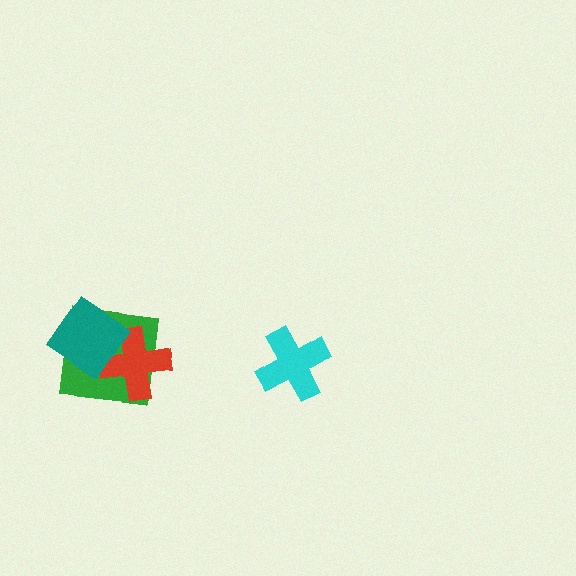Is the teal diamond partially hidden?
No, no other shape covers it.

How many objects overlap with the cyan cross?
0 objects overlap with the cyan cross.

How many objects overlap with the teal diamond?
2 objects overlap with the teal diamond.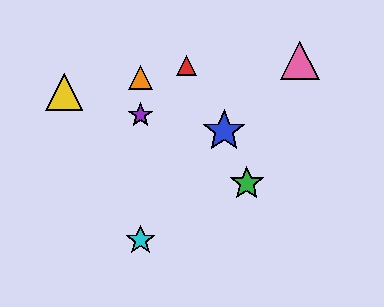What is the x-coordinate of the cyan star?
The cyan star is at x≈141.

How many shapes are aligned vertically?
3 shapes (the purple star, the orange triangle, the cyan star) are aligned vertically.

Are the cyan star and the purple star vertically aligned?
Yes, both are at x≈141.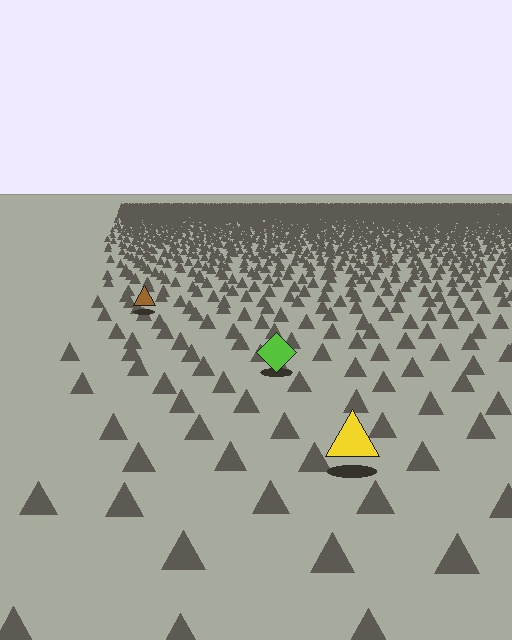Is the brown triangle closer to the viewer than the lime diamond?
No. The lime diamond is closer — you can tell from the texture gradient: the ground texture is coarser near it.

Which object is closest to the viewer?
The yellow triangle is closest. The texture marks near it are larger and more spread out.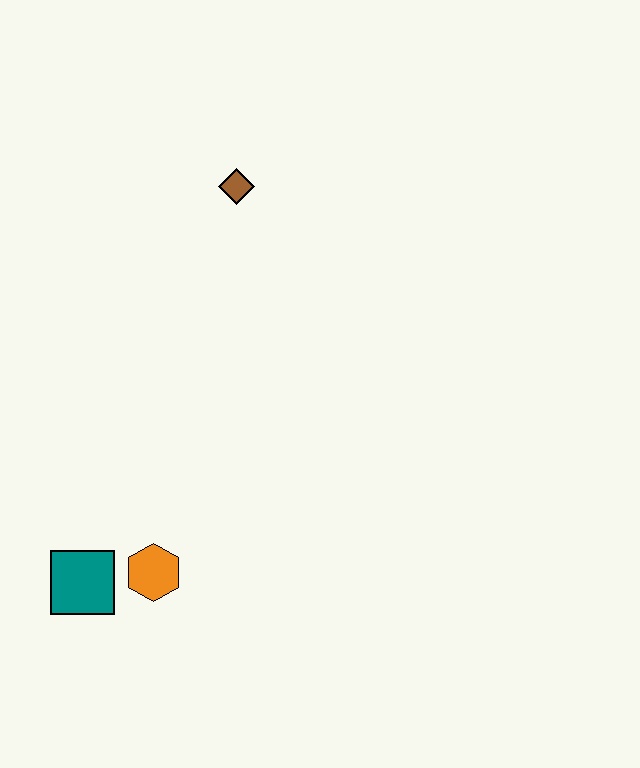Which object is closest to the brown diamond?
The orange hexagon is closest to the brown diamond.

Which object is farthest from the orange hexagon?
The brown diamond is farthest from the orange hexagon.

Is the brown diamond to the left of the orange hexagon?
No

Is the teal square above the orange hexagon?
No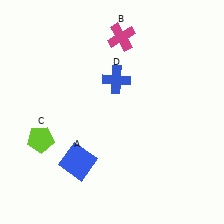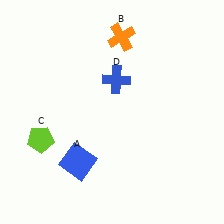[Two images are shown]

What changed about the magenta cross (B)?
In Image 1, B is magenta. In Image 2, it changed to orange.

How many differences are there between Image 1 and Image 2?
There is 1 difference between the two images.